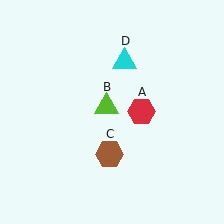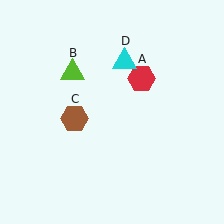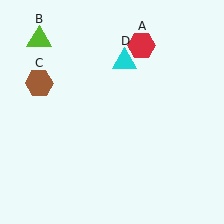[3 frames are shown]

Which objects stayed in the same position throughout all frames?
Cyan triangle (object D) remained stationary.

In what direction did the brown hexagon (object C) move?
The brown hexagon (object C) moved up and to the left.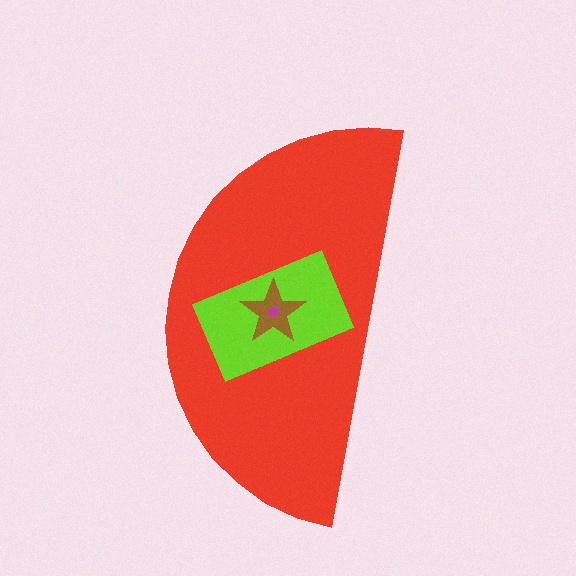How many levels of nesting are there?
4.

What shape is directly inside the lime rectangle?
The brown star.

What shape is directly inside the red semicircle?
The lime rectangle.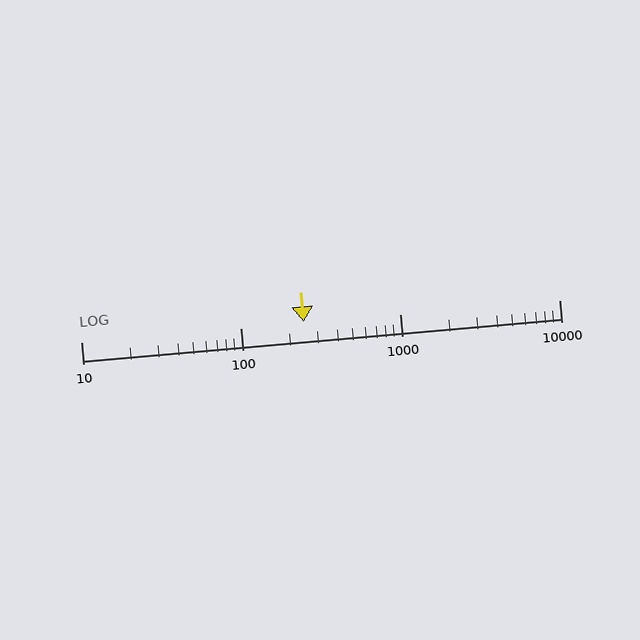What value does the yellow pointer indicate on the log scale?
The pointer indicates approximately 250.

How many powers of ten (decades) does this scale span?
The scale spans 3 decades, from 10 to 10000.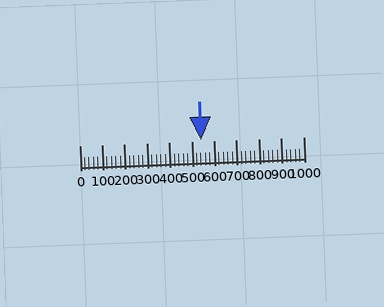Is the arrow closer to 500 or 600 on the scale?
The arrow is closer to 500.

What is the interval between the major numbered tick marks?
The major tick marks are spaced 100 units apart.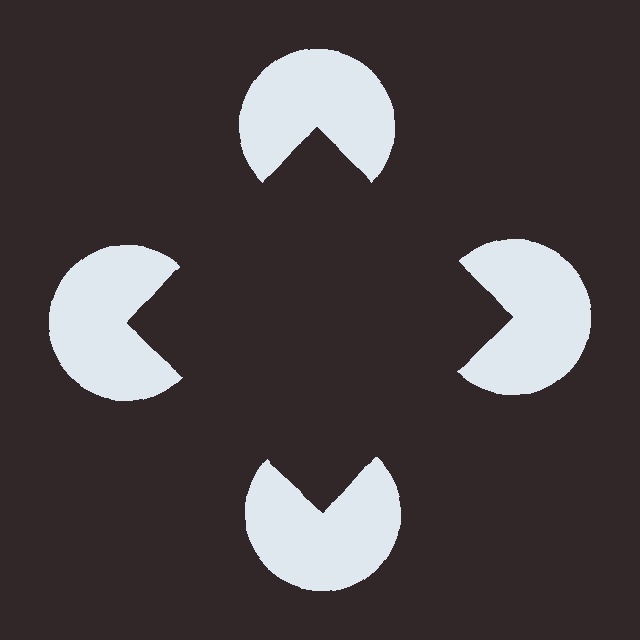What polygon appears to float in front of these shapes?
An illusory square — its edges are inferred from the aligned wedge cuts in the pac-man discs, not physically drawn.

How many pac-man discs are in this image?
There are 4 — one at each vertex of the illusory square.